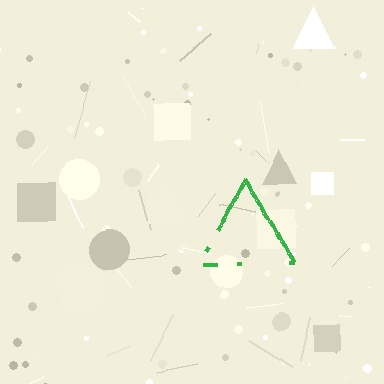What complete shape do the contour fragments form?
The contour fragments form a triangle.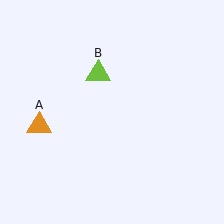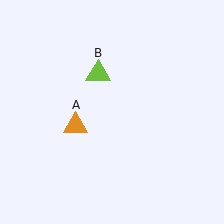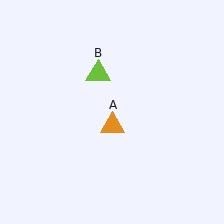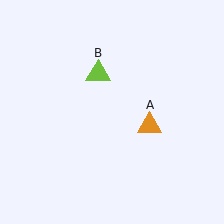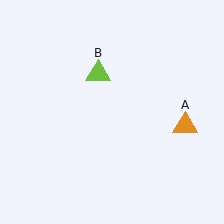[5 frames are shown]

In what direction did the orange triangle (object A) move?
The orange triangle (object A) moved right.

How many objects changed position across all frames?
1 object changed position: orange triangle (object A).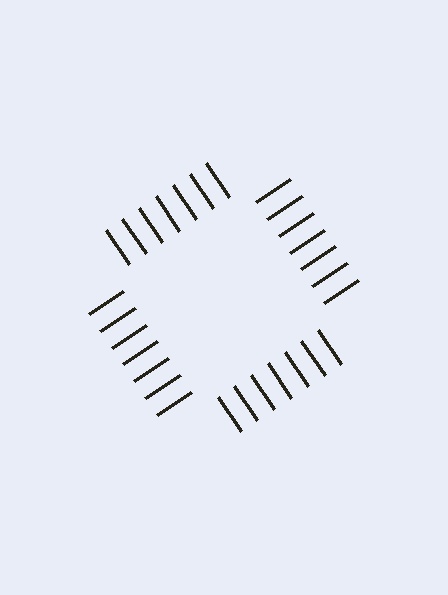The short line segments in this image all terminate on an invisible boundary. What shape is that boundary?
An illusory square — the line segments terminate on its edges but no continuous stroke is drawn.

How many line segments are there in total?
28 — 7 along each of the 4 edges.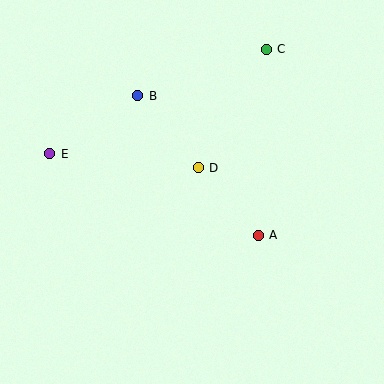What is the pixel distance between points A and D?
The distance between A and D is 90 pixels.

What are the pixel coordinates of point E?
Point E is at (50, 154).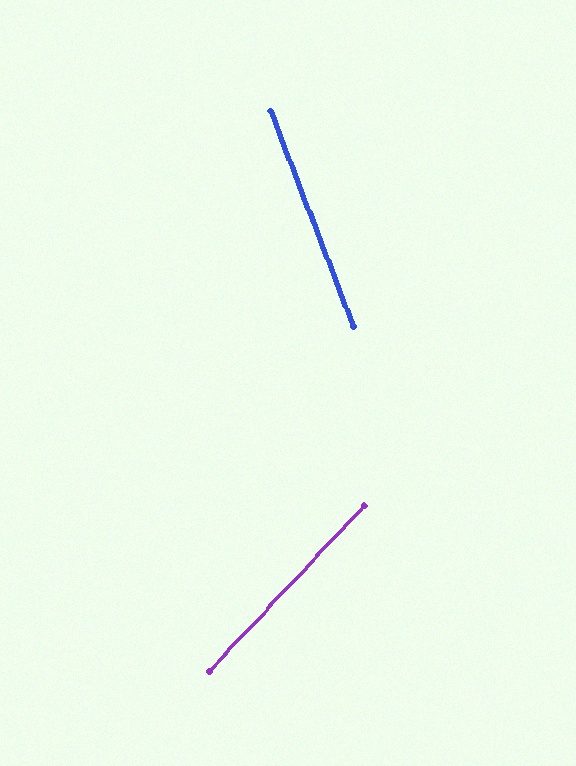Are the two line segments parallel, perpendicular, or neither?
Neither parallel nor perpendicular — they differ by about 64°.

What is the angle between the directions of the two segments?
Approximately 64 degrees.